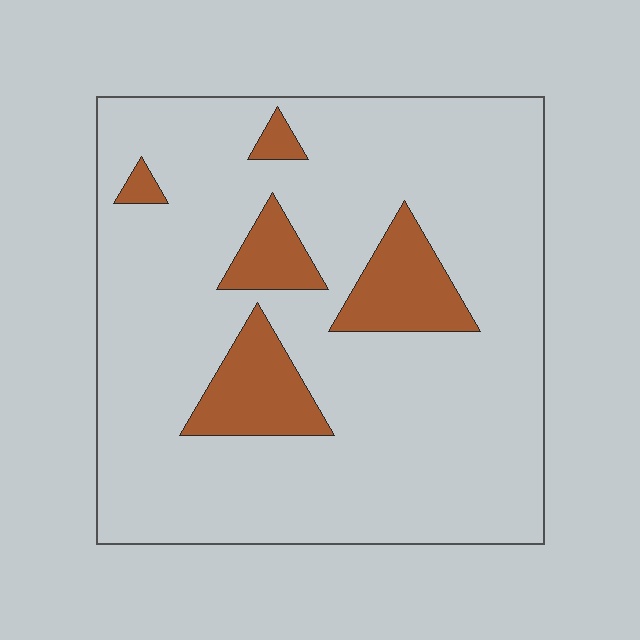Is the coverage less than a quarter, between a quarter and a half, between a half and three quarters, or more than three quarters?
Less than a quarter.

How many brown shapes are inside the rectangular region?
5.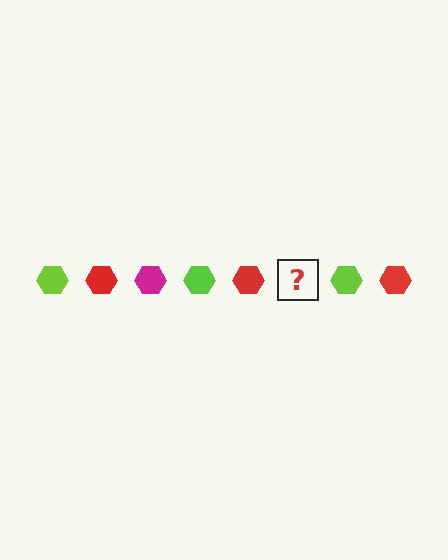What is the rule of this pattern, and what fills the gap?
The rule is that the pattern cycles through lime, red, magenta hexagons. The gap should be filled with a magenta hexagon.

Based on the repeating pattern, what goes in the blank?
The blank should be a magenta hexagon.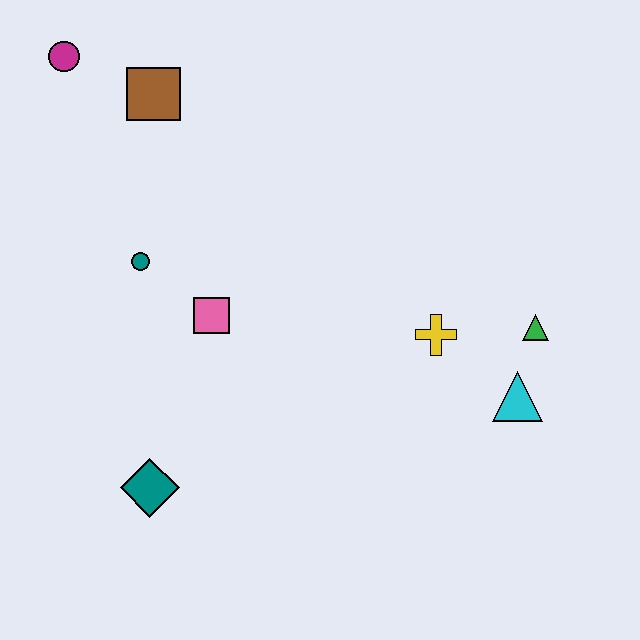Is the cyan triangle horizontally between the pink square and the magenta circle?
No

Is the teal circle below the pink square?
No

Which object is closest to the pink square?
The teal circle is closest to the pink square.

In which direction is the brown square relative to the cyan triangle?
The brown square is to the left of the cyan triangle.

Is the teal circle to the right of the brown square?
No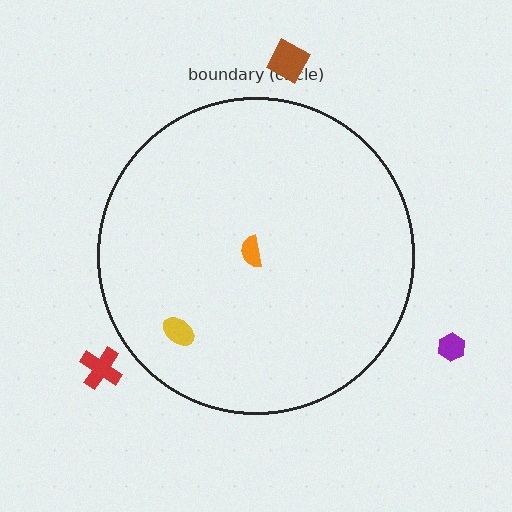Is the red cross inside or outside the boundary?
Outside.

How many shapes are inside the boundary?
2 inside, 3 outside.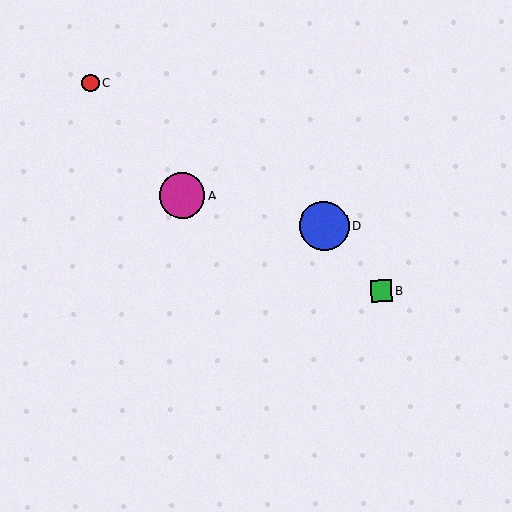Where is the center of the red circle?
The center of the red circle is at (90, 83).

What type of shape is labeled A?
Shape A is a magenta circle.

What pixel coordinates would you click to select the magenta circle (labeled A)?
Click at (182, 196) to select the magenta circle A.